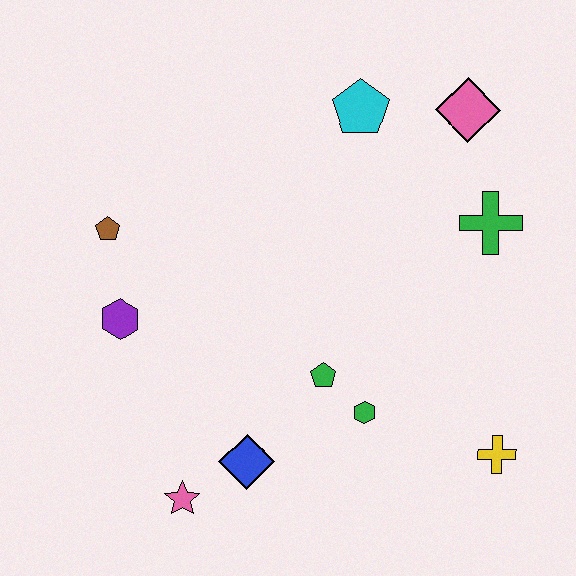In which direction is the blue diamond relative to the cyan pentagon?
The blue diamond is below the cyan pentagon.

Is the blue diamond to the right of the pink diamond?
No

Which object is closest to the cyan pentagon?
The pink diamond is closest to the cyan pentagon.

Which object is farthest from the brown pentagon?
The yellow cross is farthest from the brown pentagon.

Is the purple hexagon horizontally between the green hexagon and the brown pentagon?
Yes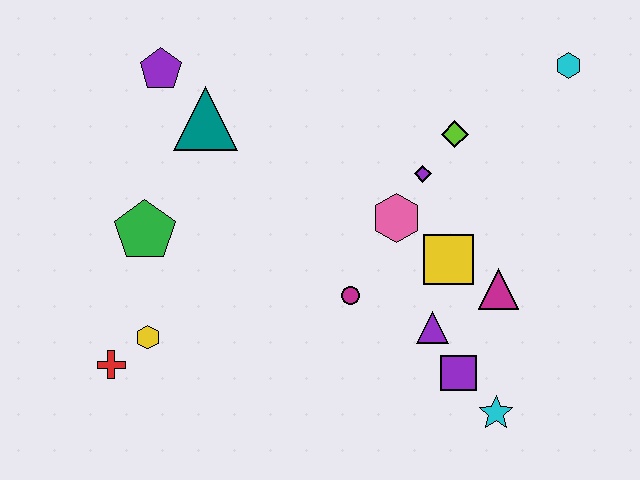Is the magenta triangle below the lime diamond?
Yes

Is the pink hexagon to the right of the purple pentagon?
Yes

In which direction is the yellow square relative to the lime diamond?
The yellow square is below the lime diamond.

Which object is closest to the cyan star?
The purple square is closest to the cyan star.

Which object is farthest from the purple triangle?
The purple pentagon is farthest from the purple triangle.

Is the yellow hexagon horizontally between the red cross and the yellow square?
Yes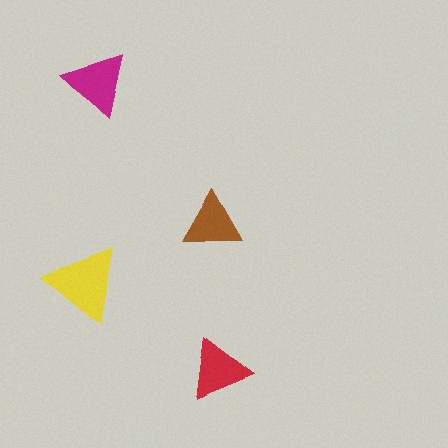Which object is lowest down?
The red triangle is bottommost.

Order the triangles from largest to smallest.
the yellow one, the magenta one, the red one, the brown one.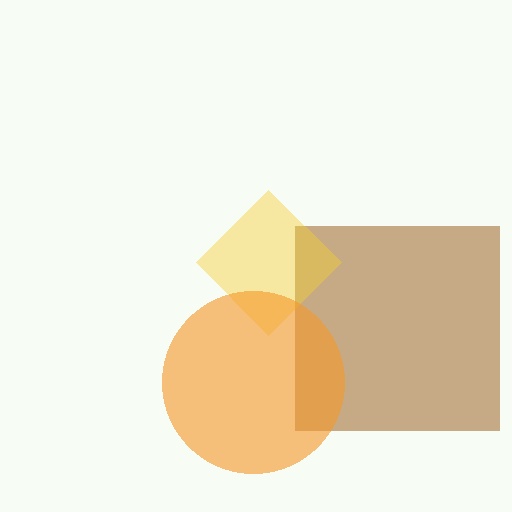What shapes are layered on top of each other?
The layered shapes are: a brown square, a yellow diamond, an orange circle.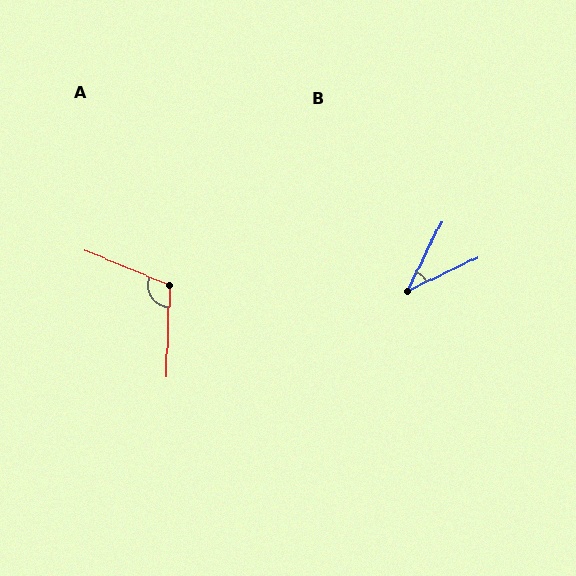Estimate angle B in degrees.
Approximately 38 degrees.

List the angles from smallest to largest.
B (38°), A (110°).